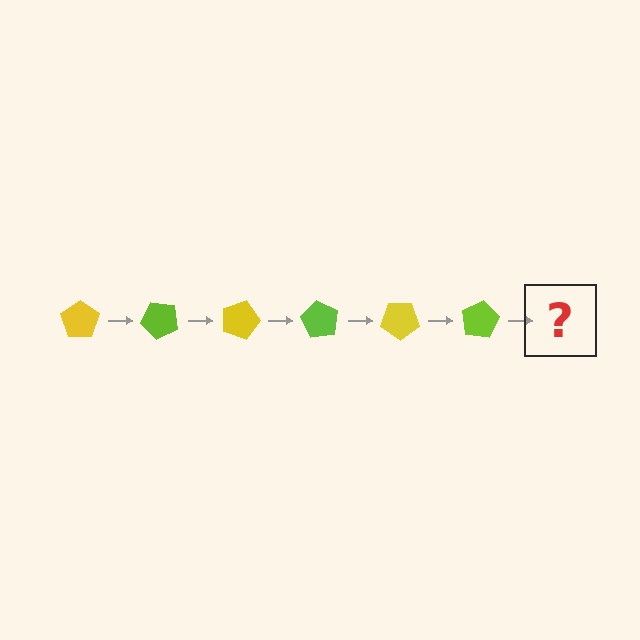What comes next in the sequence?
The next element should be a yellow pentagon, rotated 270 degrees from the start.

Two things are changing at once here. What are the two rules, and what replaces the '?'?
The two rules are that it rotates 45 degrees each step and the color cycles through yellow and lime. The '?' should be a yellow pentagon, rotated 270 degrees from the start.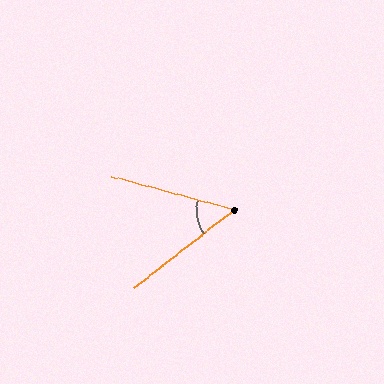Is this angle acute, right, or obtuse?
It is acute.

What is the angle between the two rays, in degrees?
Approximately 53 degrees.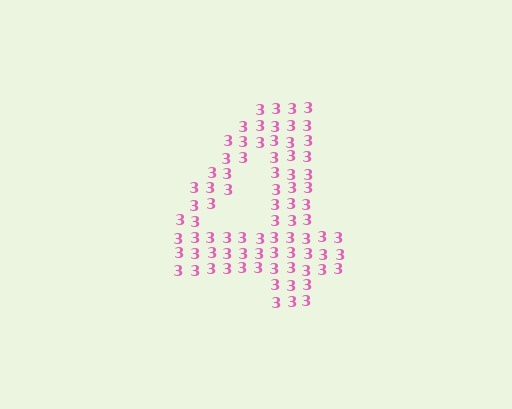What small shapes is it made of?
It is made of small digit 3's.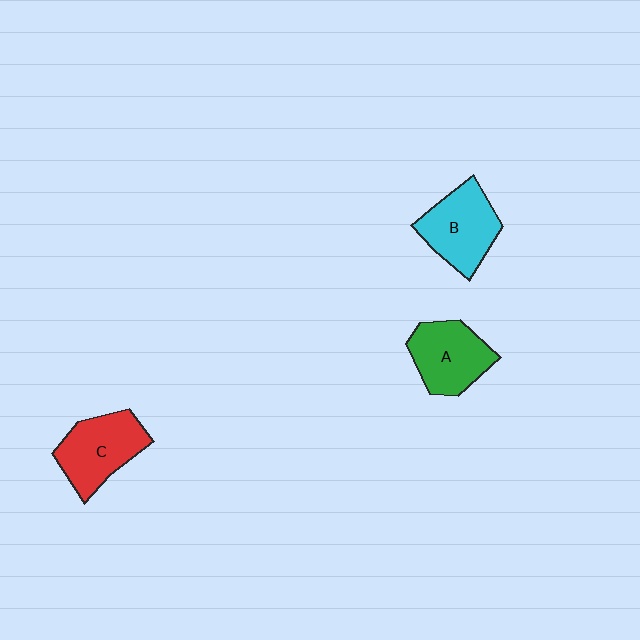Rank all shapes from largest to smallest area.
From largest to smallest: C (red), B (cyan), A (green).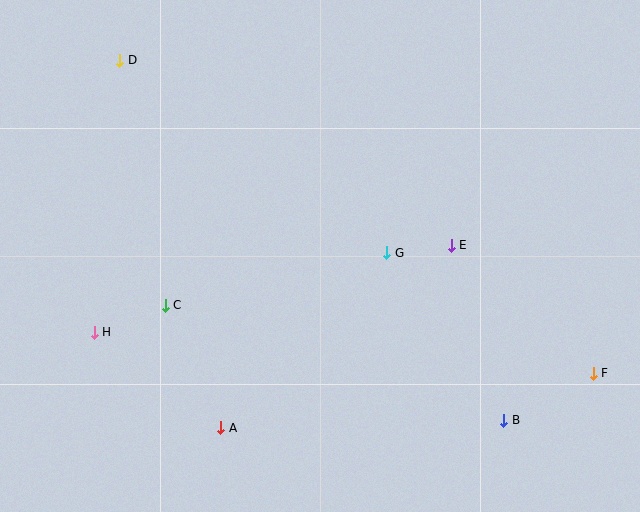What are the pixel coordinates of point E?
Point E is at (451, 245).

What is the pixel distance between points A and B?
The distance between A and B is 283 pixels.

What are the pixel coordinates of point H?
Point H is at (94, 332).